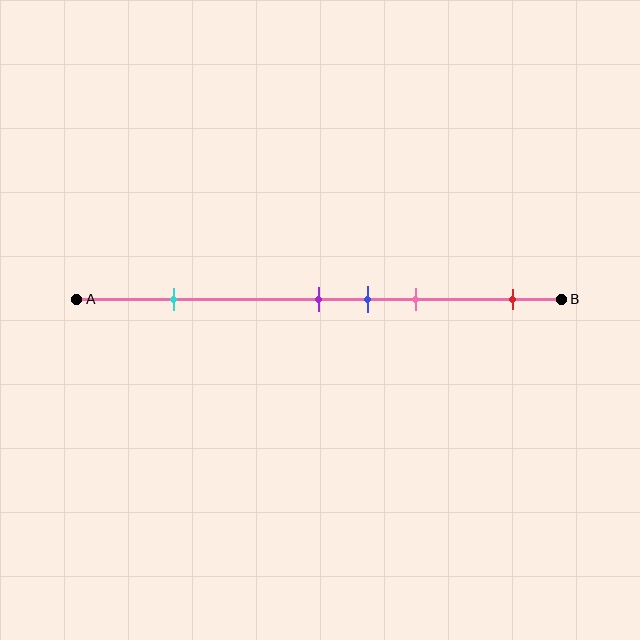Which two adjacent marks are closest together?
The purple and blue marks are the closest adjacent pair.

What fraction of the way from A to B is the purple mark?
The purple mark is approximately 50% (0.5) of the way from A to B.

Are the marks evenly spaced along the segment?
No, the marks are not evenly spaced.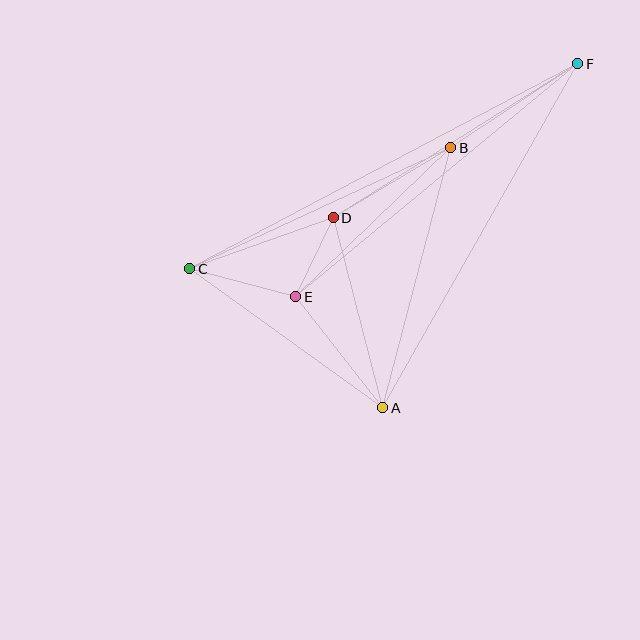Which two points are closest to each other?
Points D and E are closest to each other.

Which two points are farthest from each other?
Points C and F are farthest from each other.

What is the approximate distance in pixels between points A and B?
The distance between A and B is approximately 269 pixels.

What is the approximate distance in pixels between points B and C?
The distance between B and C is approximately 288 pixels.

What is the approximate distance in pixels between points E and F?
The distance between E and F is approximately 366 pixels.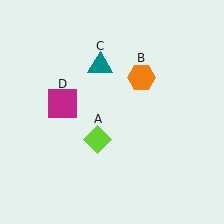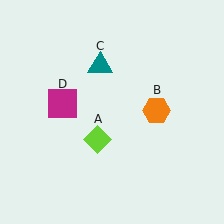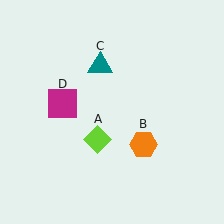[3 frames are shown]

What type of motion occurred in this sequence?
The orange hexagon (object B) rotated clockwise around the center of the scene.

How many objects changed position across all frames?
1 object changed position: orange hexagon (object B).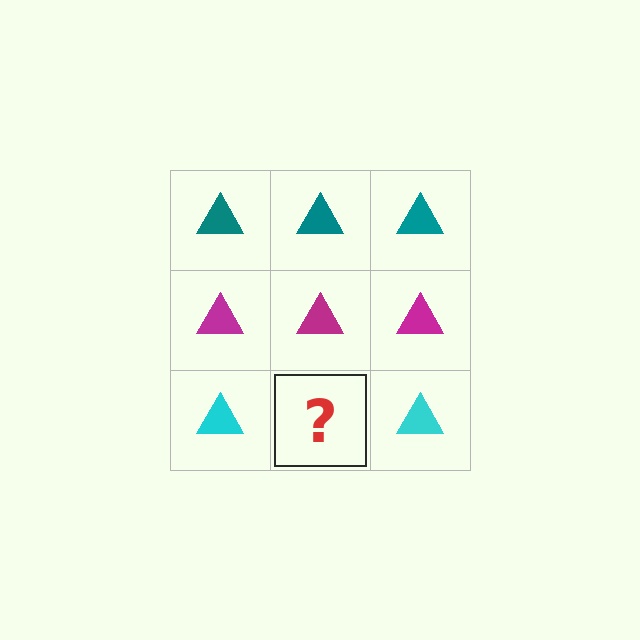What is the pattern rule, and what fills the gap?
The rule is that each row has a consistent color. The gap should be filled with a cyan triangle.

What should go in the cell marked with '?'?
The missing cell should contain a cyan triangle.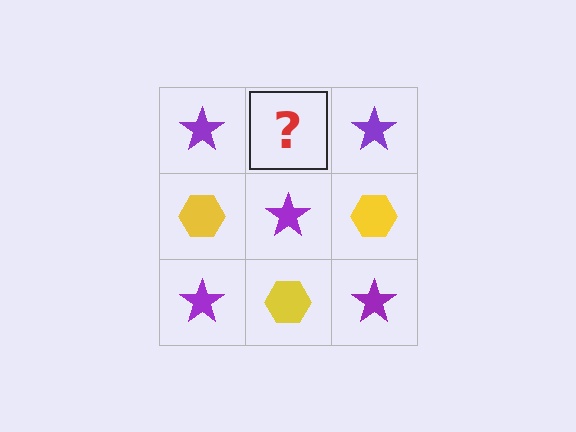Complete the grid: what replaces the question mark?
The question mark should be replaced with a yellow hexagon.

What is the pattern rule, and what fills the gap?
The rule is that it alternates purple star and yellow hexagon in a checkerboard pattern. The gap should be filled with a yellow hexagon.